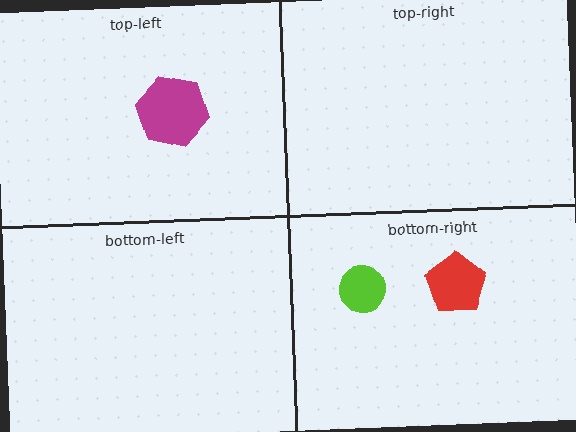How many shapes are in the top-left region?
1.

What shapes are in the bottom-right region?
The lime circle, the red pentagon.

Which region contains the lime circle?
The bottom-right region.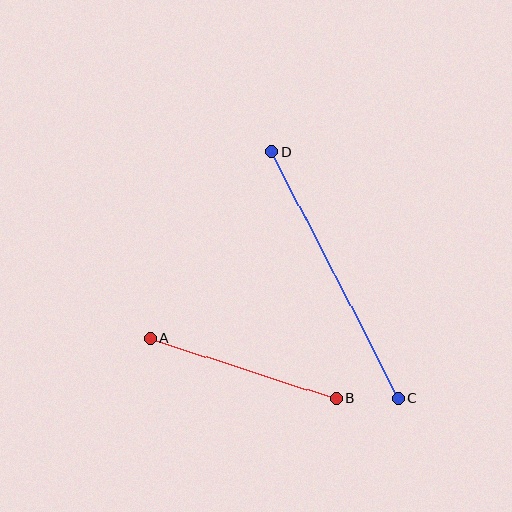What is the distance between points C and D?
The distance is approximately 277 pixels.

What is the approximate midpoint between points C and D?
The midpoint is at approximately (335, 275) pixels.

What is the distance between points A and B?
The distance is approximately 196 pixels.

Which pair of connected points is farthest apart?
Points C and D are farthest apart.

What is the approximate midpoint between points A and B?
The midpoint is at approximately (244, 368) pixels.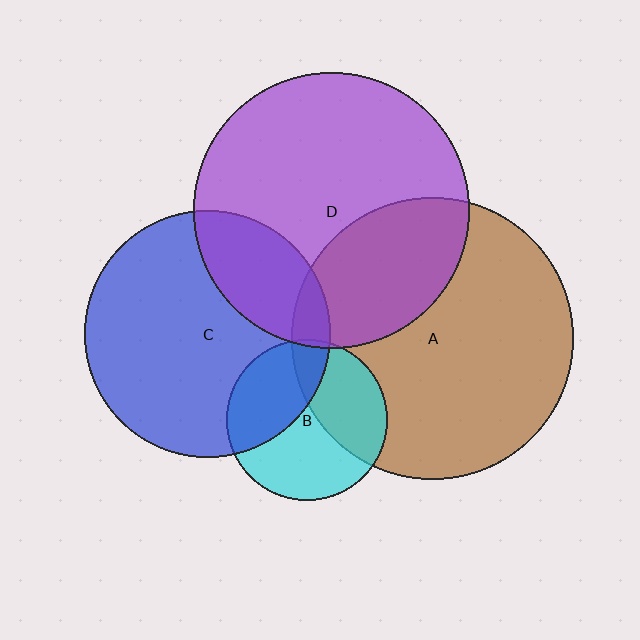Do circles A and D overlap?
Yes.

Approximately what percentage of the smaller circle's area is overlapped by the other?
Approximately 30%.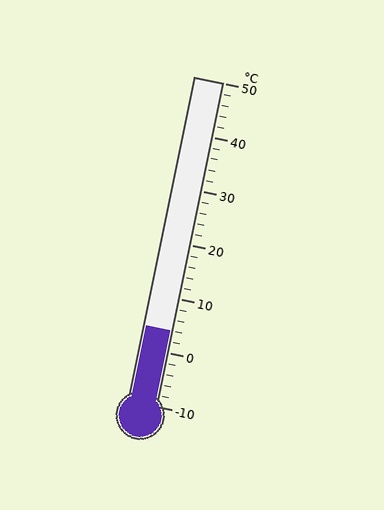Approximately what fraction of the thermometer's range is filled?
The thermometer is filled to approximately 25% of its range.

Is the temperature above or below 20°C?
The temperature is below 20°C.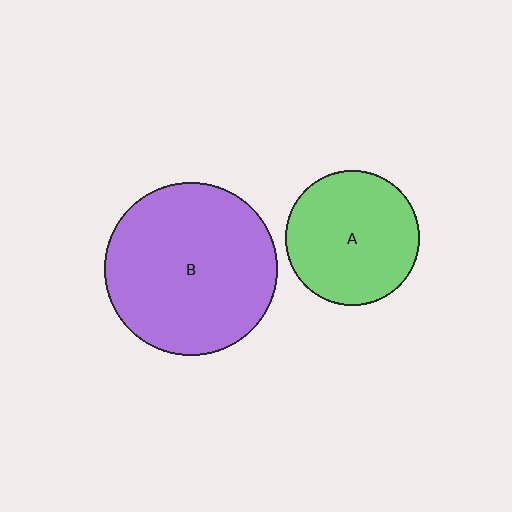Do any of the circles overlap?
No, none of the circles overlap.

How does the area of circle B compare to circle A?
Approximately 1.7 times.